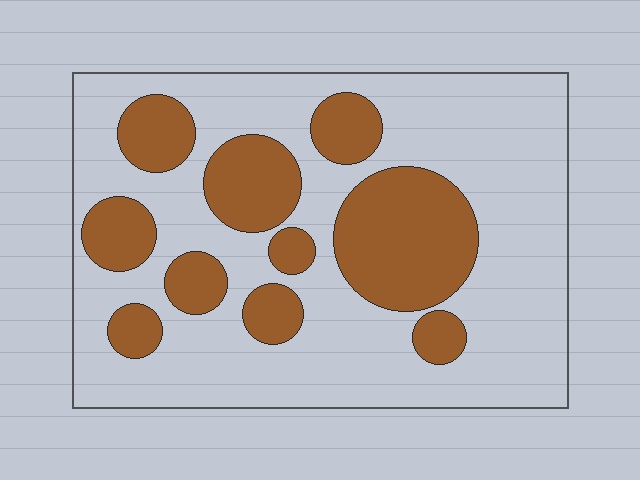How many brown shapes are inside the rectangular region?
10.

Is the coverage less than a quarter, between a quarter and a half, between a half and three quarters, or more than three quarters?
Between a quarter and a half.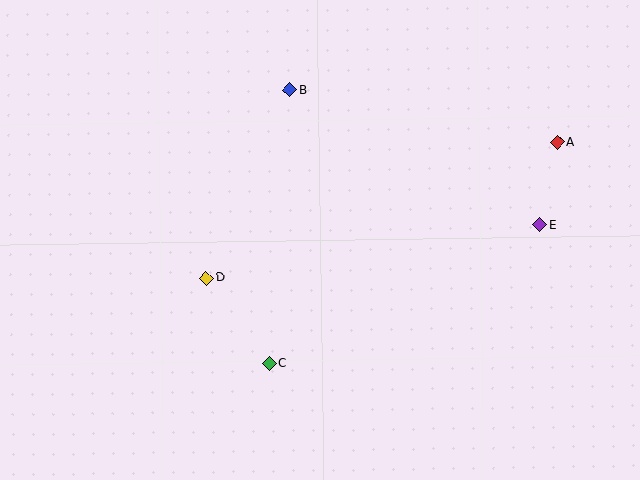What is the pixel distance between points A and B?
The distance between A and B is 272 pixels.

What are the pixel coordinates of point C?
Point C is at (269, 363).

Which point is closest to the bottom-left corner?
Point D is closest to the bottom-left corner.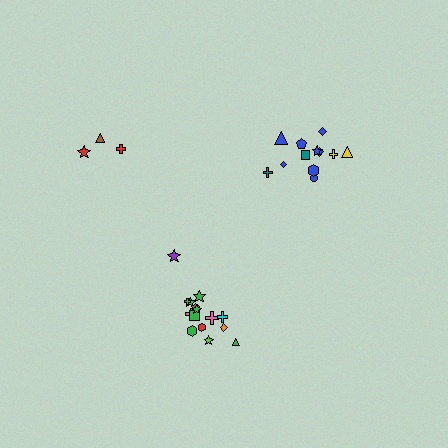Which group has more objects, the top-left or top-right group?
The top-right group.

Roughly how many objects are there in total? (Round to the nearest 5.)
Roughly 30 objects in total.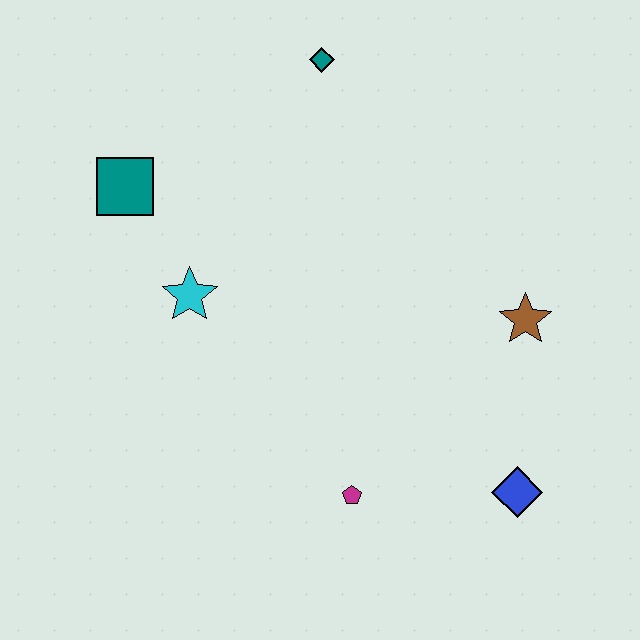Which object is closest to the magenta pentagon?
The blue diamond is closest to the magenta pentagon.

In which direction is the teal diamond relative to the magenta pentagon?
The teal diamond is above the magenta pentagon.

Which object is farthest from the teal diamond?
The blue diamond is farthest from the teal diamond.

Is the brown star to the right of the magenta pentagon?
Yes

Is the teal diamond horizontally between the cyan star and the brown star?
Yes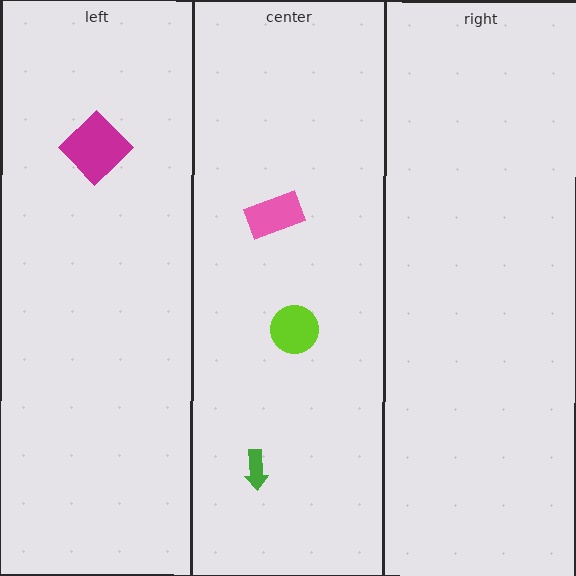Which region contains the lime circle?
The center region.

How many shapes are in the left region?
1.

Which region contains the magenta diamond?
The left region.